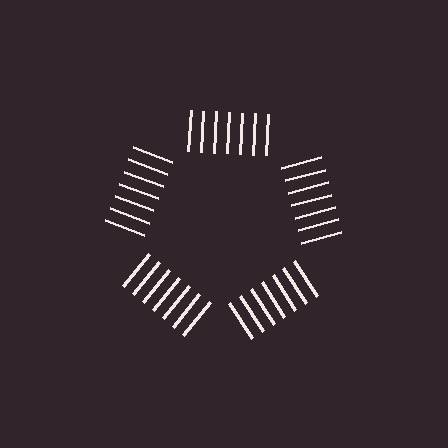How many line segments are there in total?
35 — 7 along each of the 5 edges.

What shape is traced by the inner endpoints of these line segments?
An illusory pentagon — the line segments terminate on its edges but no continuous stroke is drawn.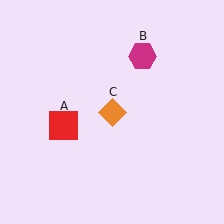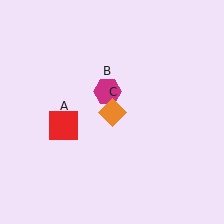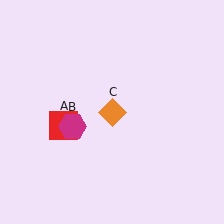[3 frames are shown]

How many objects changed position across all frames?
1 object changed position: magenta hexagon (object B).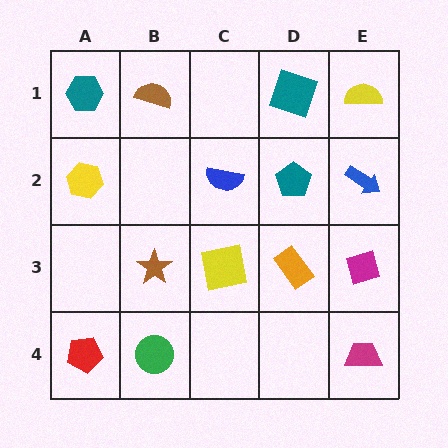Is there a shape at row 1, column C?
No, that cell is empty.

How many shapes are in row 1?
4 shapes.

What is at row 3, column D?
An orange rectangle.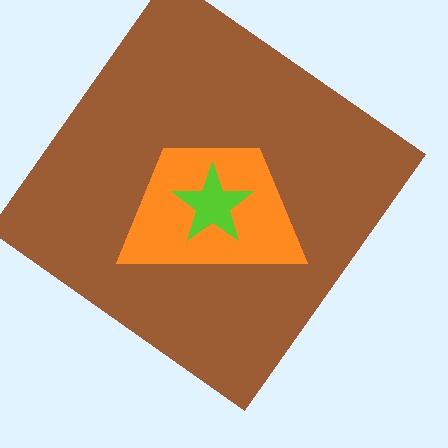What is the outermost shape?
The brown diamond.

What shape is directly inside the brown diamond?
The orange trapezoid.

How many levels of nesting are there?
3.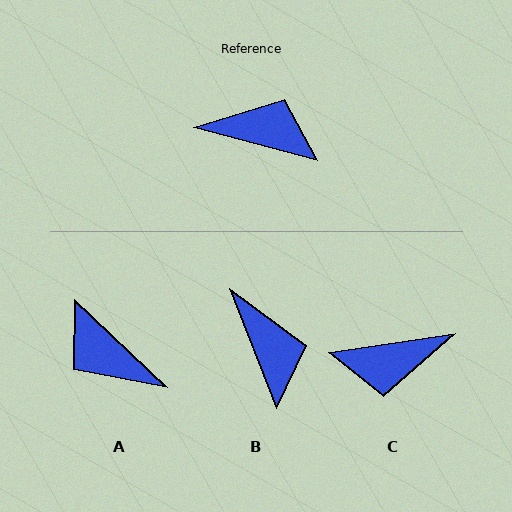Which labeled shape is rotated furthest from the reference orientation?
C, about 157 degrees away.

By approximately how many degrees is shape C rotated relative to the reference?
Approximately 157 degrees clockwise.